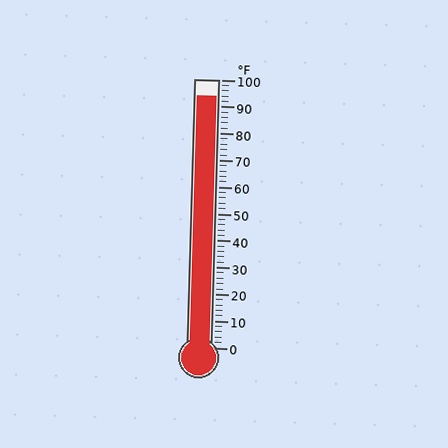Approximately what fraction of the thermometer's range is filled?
The thermometer is filled to approximately 95% of its range.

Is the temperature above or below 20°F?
The temperature is above 20°F.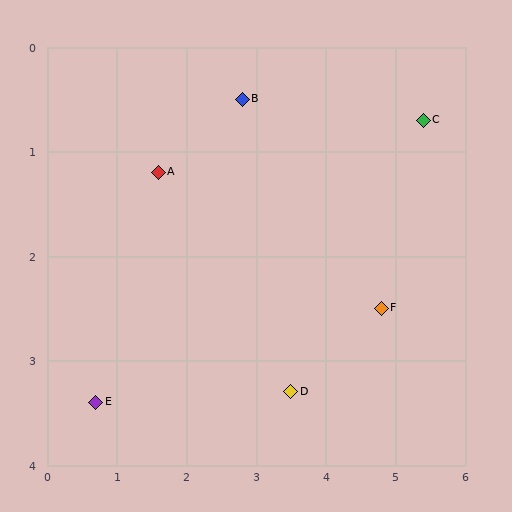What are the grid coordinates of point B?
Point B is at approximately (2.8, 0.5).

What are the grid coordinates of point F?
Point F is at approximately (4.8, 2.5).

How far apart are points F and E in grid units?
Points F and E are about 4.2 grid units apart.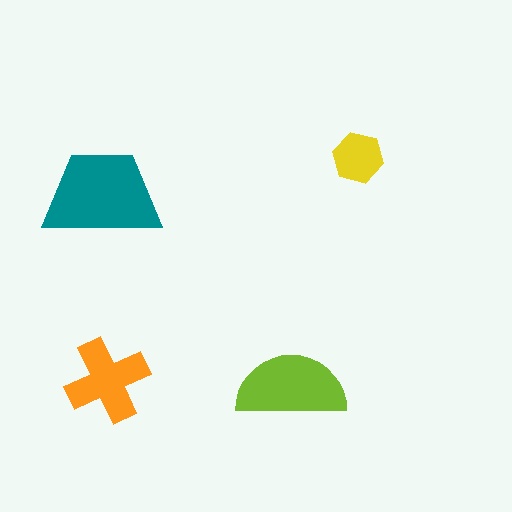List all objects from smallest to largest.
The yellow hexagon, the orange cross, the lime semicircle, the teal trapezoid.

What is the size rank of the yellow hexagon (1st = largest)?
4th.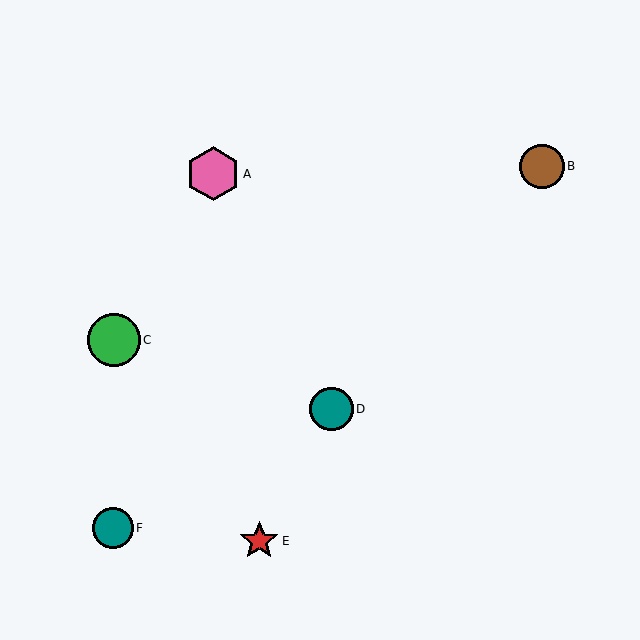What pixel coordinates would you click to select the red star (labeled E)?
Click at (259, 541) to select the red star E.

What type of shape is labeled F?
Shape F is a teal circle.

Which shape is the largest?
The pink hexagon (labeled A) is the largest.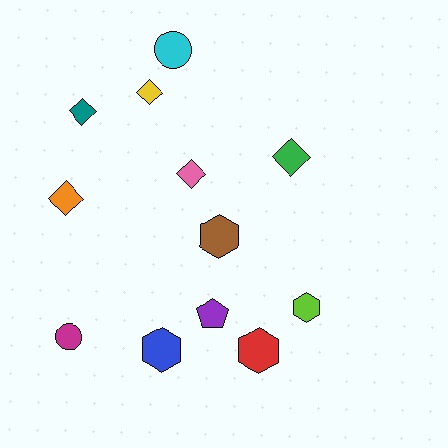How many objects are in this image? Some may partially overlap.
There are 12 objects.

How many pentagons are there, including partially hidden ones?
There is 1 pentagon.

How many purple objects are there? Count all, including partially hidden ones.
There is 1 purple object.